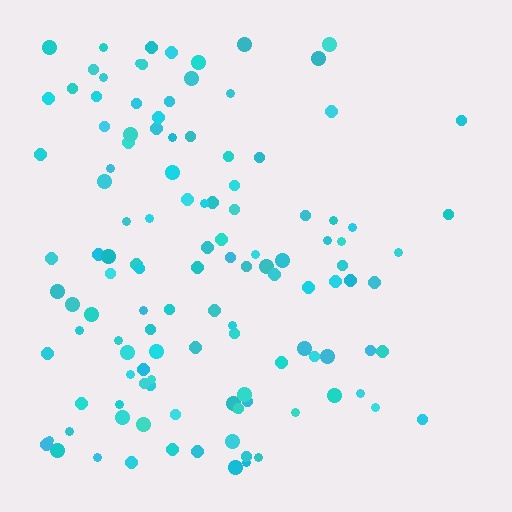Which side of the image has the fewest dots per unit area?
The right.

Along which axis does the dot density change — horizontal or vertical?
Horizontal.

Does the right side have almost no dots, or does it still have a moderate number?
Still a moderate number, just noticeably fewer than the left.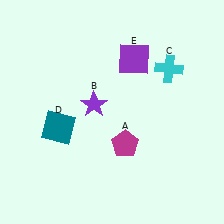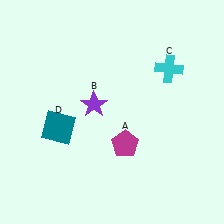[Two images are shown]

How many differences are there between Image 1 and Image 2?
There is 1 difference between the two images.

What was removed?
The purple square (E) was removed in Image 2.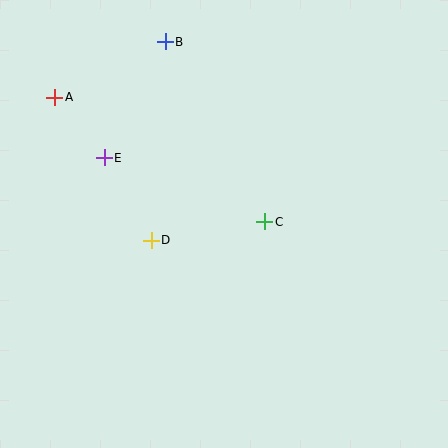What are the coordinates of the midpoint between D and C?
The midpoint between D and C is at (208, 231).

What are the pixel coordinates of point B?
Point B is at (165, 42).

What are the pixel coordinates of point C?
Point C is at (265, 222).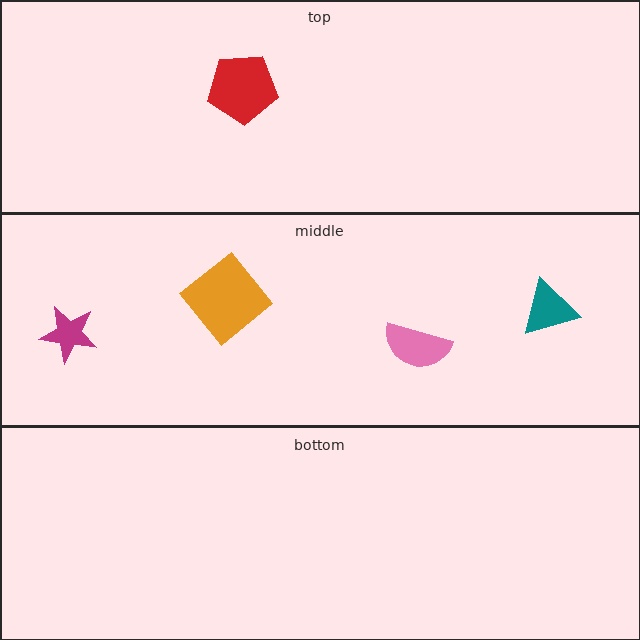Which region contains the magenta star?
The middle region.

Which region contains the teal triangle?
The middle region.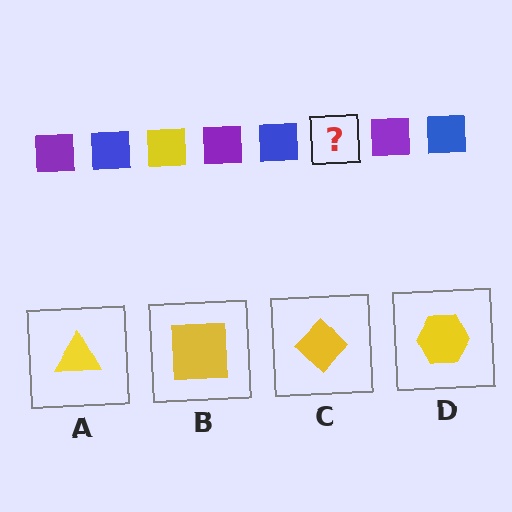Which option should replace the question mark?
Option B.